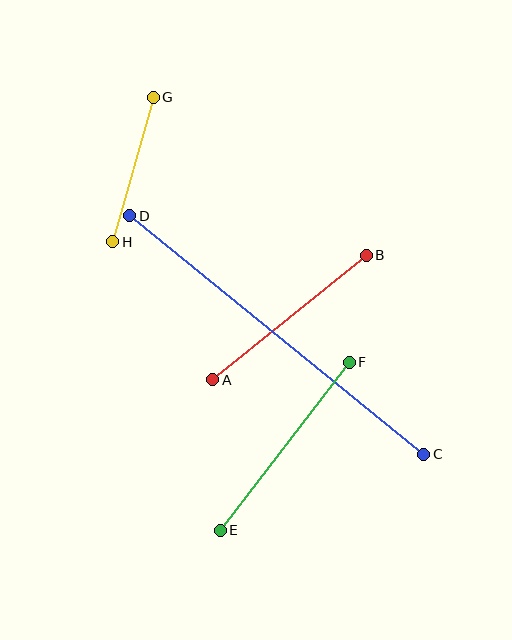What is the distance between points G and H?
The distance is approximately 150 pixels.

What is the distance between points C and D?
The distance is approximately 379 pixels.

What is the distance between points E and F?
The distance is approximately 212 pixels.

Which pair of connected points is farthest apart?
Points C and D are farthest apart.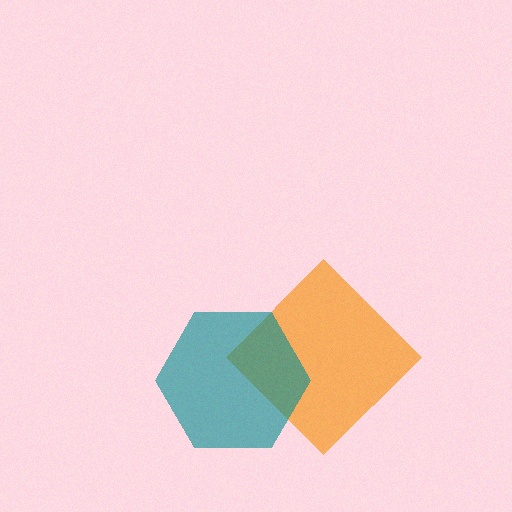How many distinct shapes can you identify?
There are 2 distinct shapes: an orange diamond, a teal hexagon.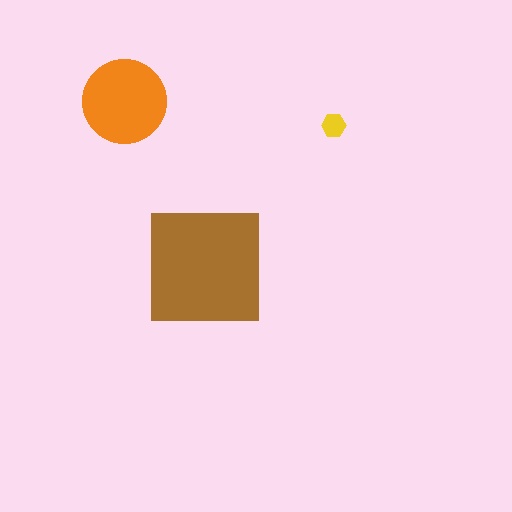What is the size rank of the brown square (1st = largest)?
1st.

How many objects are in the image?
There are 3 objects in the image.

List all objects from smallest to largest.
The yellow hexagon, the orange circle, the brown square.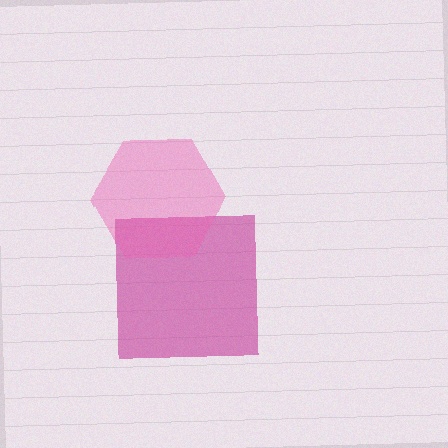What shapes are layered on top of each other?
The layered shapes are: a magenta square, a pink hexagon.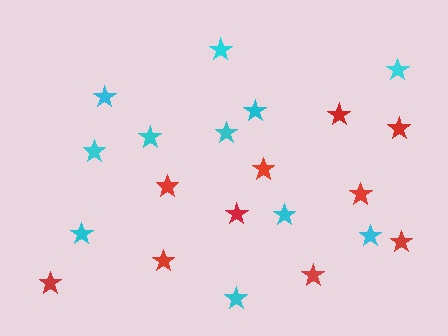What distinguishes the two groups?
There are 2 groups: one group of cyan stars (11) and one group of red stars (10).